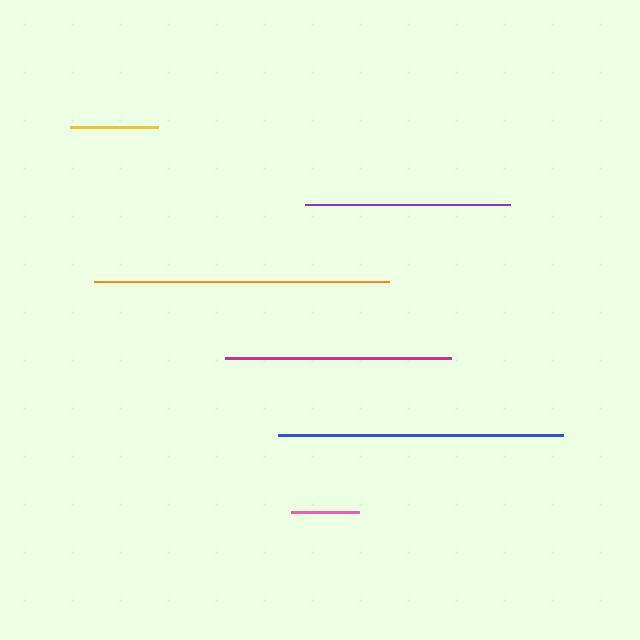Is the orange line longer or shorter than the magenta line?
The orange line is longer than the magenta line.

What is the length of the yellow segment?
The yellow segment is approximately 87 pixels long.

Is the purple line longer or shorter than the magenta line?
The magenta line is longer than the purple line.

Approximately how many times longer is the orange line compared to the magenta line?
The orange line is approximately 1.3 times the length of the magenta line.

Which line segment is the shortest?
The pink line is the shortest at approximately 68 pixels.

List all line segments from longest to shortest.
From longest to shortest: orange, blue, magenta, purple, yellow, pink.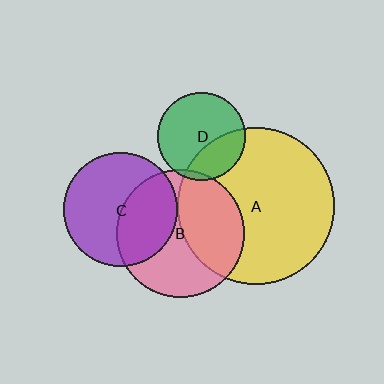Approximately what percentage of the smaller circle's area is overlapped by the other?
Approximately 5%.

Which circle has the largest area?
Circle A (yellow).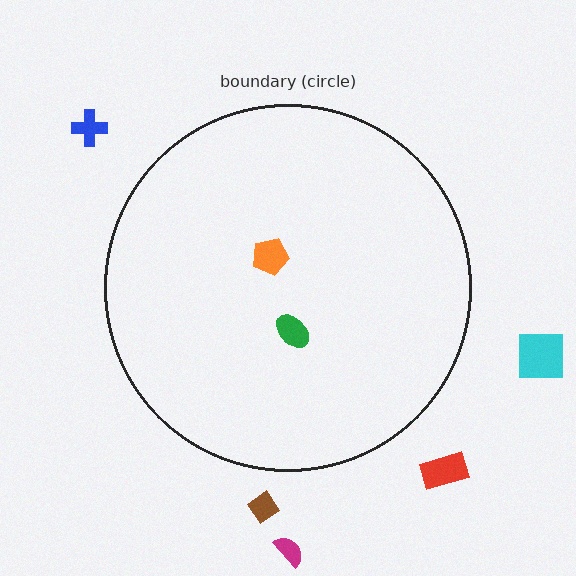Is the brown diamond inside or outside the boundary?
Outside.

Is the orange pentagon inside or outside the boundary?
Inside.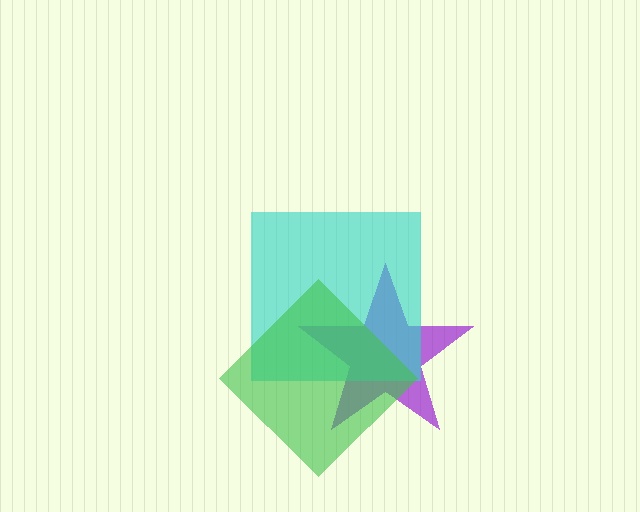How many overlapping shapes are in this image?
There are 3 overlapping shapes in the image.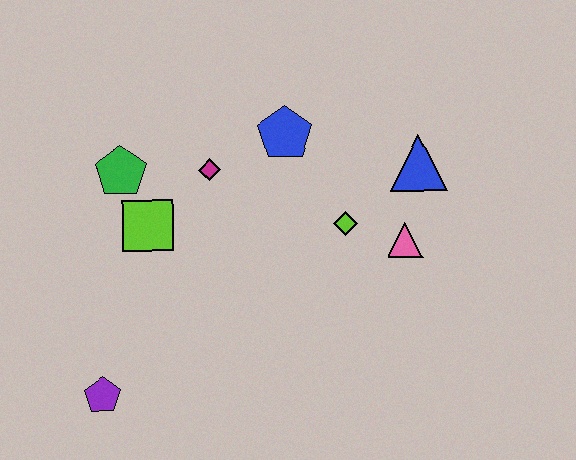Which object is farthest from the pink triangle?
The purple pentagon is farthest from the pink triangle.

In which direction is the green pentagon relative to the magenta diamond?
The green pentagon is to the left of the magenta diamond.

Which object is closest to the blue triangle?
The pink triangle is closest to the blue triangle.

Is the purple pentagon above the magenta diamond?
No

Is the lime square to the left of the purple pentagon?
No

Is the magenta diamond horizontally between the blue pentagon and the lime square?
Yes